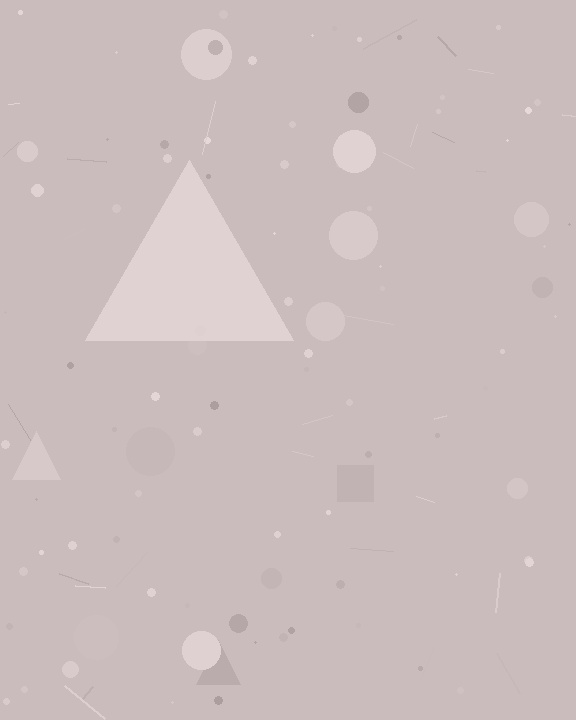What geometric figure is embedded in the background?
A triangle is embedded in the background.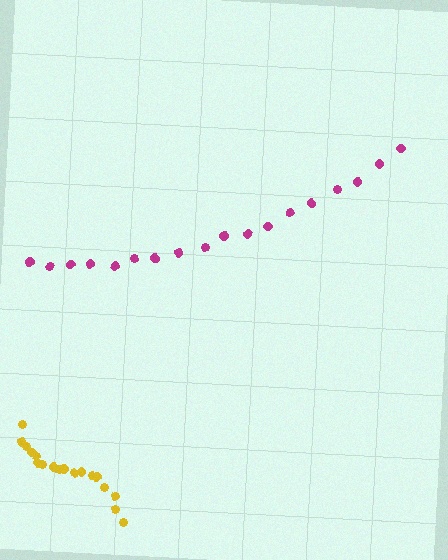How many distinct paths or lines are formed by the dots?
There are 2 distinct paths.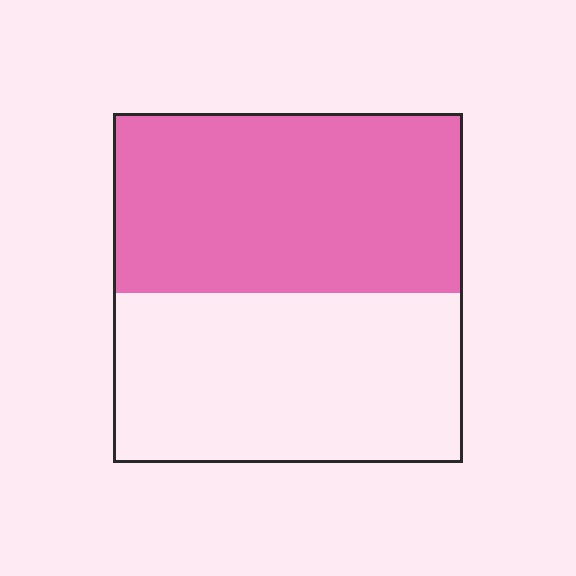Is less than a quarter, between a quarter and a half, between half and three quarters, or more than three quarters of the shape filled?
Between half and three quarters.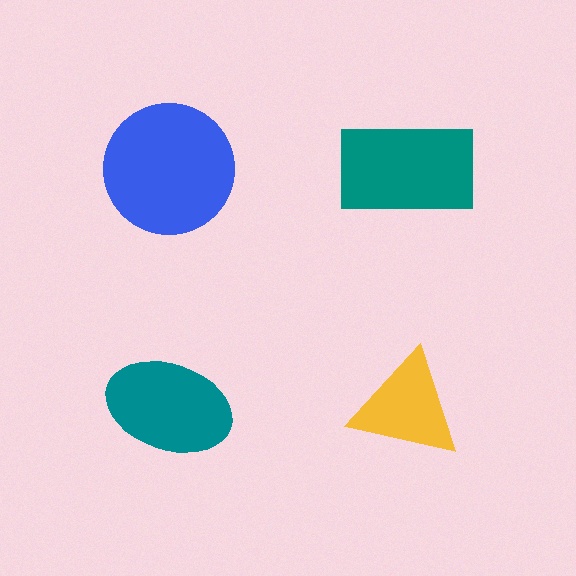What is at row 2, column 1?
A teal ellipse.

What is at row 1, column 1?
A blue circle.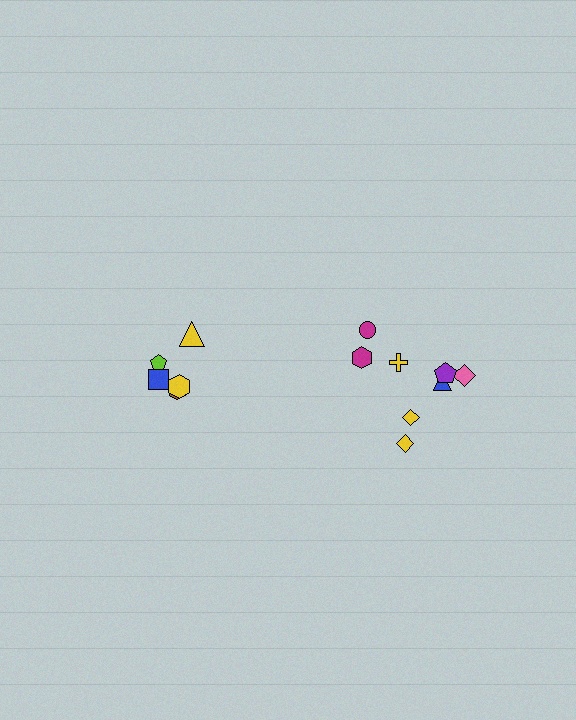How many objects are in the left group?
There are 5 objects.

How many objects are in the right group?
There are 8 objects.